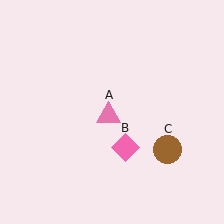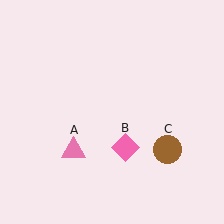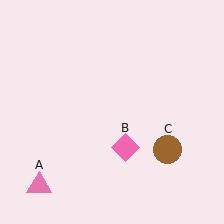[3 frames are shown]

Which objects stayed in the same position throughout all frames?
Pink diamond (object B) and brown circle (object C) remained stationary.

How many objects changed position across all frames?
1 object changed position: pink triangle (object A).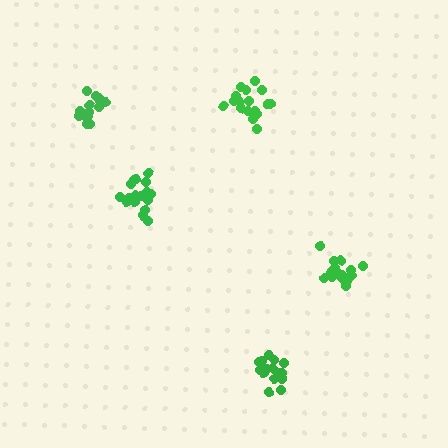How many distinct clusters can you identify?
There are 5 distinct clusters.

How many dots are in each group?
Group 1: 18 dots, Group 2: 18 dots, Group 3: 17 dots, Group 4: 18 dots, Group 5: 15 dots (86 total).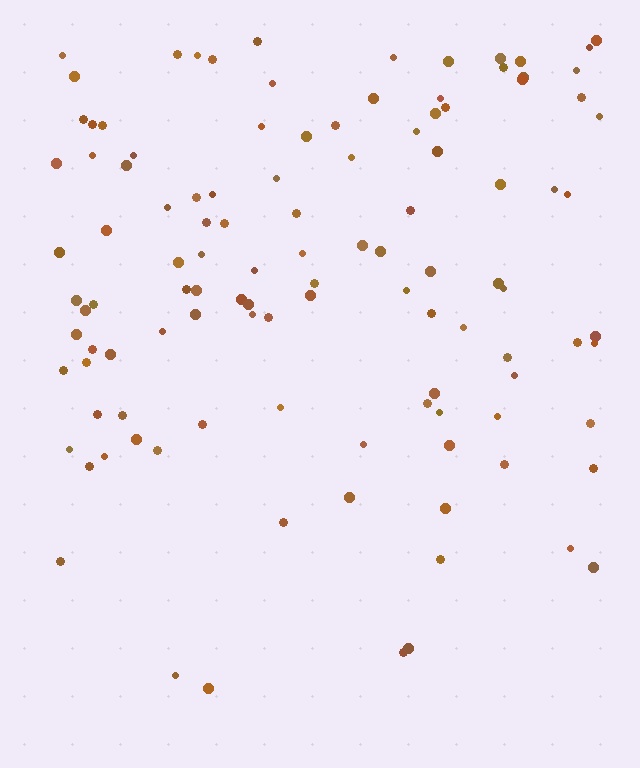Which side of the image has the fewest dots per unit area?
The bottom.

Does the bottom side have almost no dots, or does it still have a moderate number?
Still a moderate number, just noticeably fewer than the top.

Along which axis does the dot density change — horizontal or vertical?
Vertical.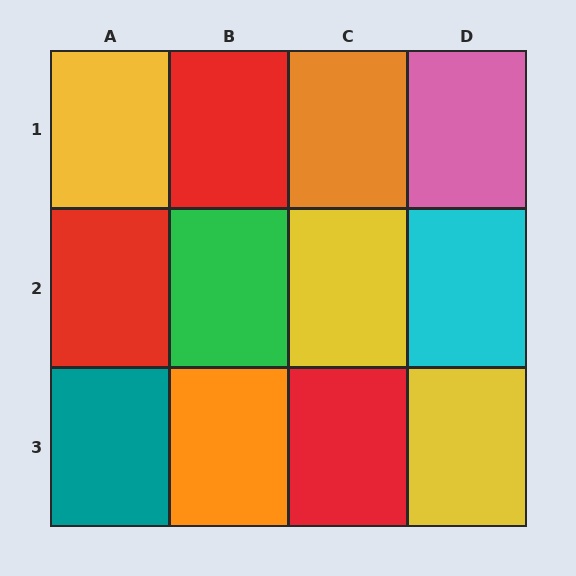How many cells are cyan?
1 cell is cyan.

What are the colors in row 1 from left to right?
Yellow, red, orange, pink.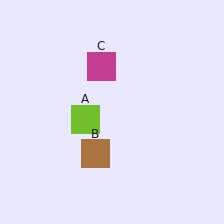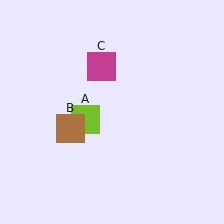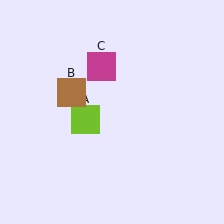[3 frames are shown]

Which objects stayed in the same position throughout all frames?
Lime square (object A) and magenta square (object C) remained stationary.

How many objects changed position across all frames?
1 object changed position: brown square (object B).